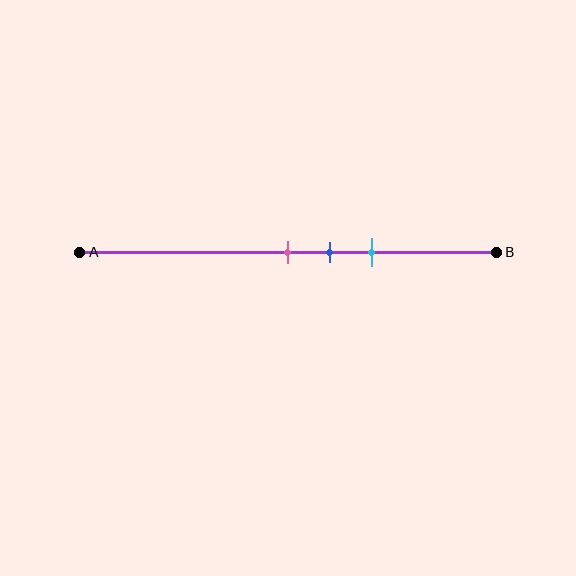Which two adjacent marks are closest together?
The pink and blue marks are the closest adjacent pair.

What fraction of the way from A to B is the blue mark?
The blue mark is approximately 60% (0.6) of the way from A to B.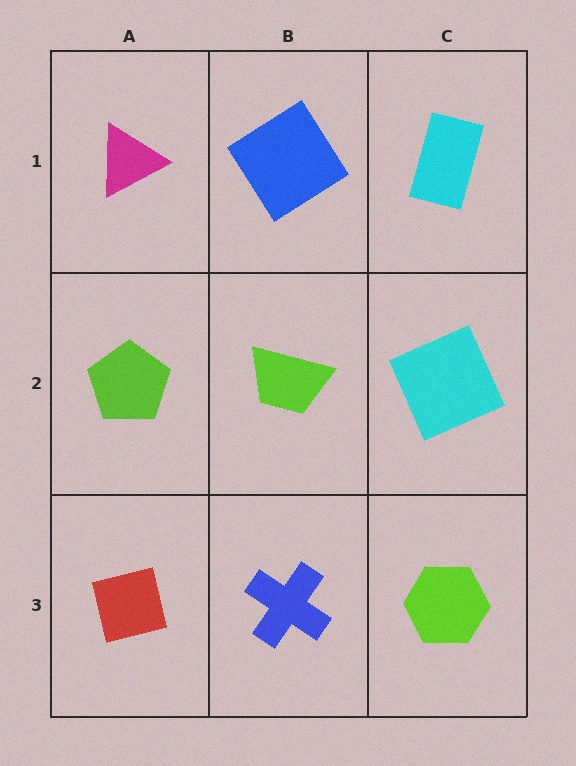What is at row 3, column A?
A red square.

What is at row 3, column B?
A blue cross.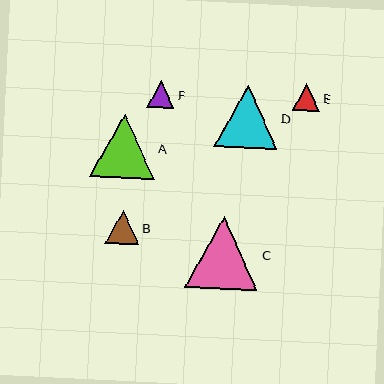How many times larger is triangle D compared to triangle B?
Triangle D is approximately 1.9 times the size of triangle B.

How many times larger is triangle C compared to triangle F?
Triangle C is approximately 2.7 times the size of triangle F.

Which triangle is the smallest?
Triangle E is the smallest with a size of approximately 27 pixels.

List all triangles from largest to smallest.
From largest to smallest: C, A, D, B, F, E.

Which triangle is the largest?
Triangle C is the largest with a size of approximately 73 pixels.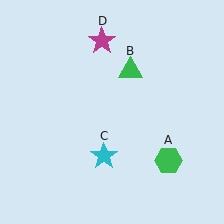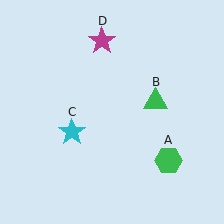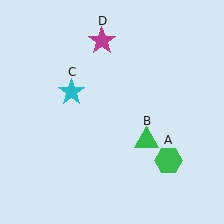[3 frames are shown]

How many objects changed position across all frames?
2 objects changed position: green triangle (object B), cyan star (object C).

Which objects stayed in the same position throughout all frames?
Green hexagon (object A) and magenta star (object D) remained stationary.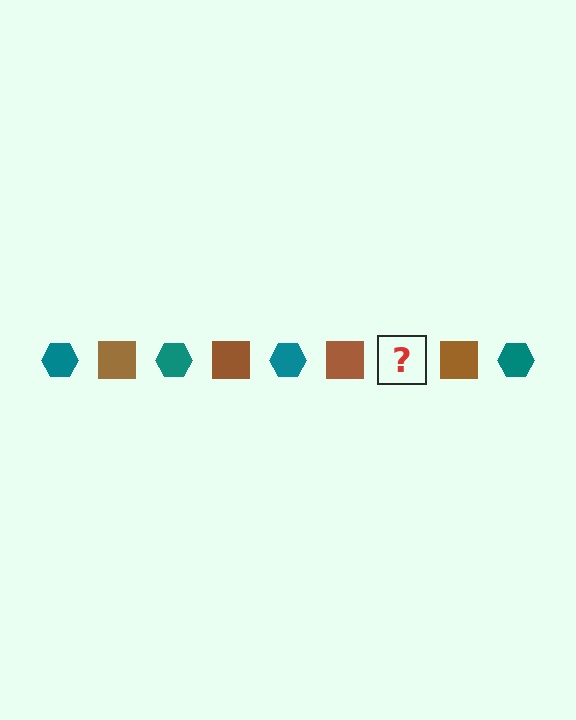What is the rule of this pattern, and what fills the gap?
The rule is that the pattern alternates between teal hexagon and brown square. The gap should be filled with a teal hexagon.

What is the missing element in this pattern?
The missing element is a teal hexagon.